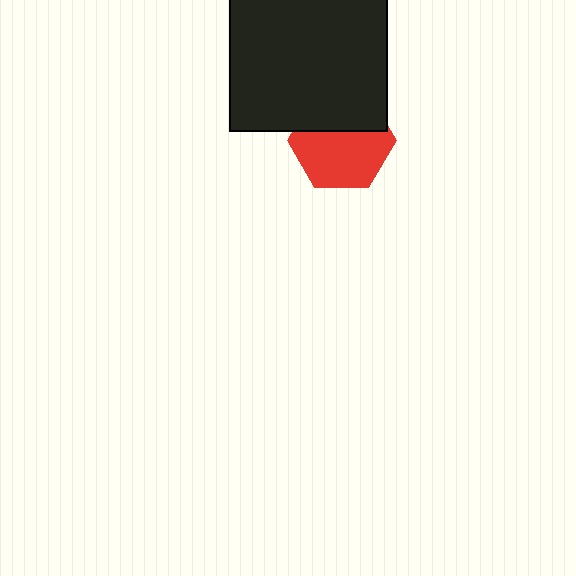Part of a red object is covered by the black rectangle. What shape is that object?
It is a hexagon.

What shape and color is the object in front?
The object in front is a black rectangle.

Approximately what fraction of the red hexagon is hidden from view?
Roughly 38% of the red hexagon is hidden behind the black rectangle.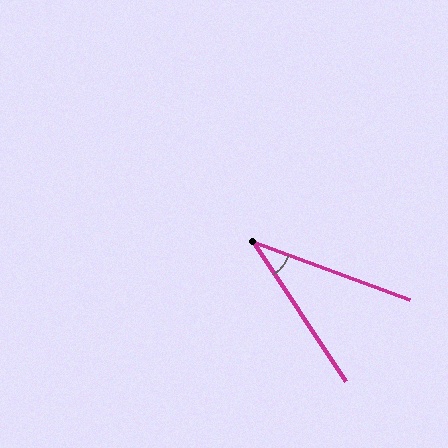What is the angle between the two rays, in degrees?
Approximately 36 degrees.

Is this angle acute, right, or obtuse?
It is acute.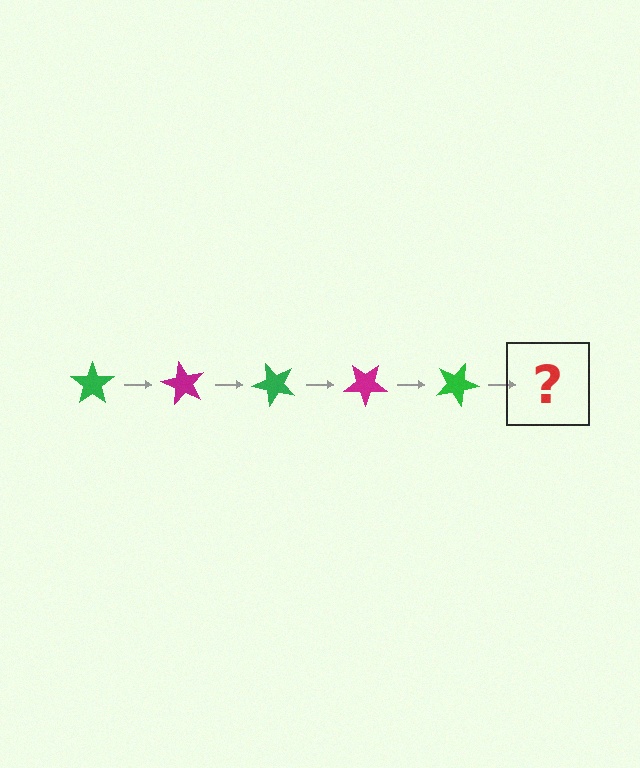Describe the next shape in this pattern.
It should be a magenta star, rotated 300 degrees from the start.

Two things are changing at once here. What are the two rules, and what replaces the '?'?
The two rules are that it rotates 60 degrees each step and the color cycles through green and magenta. The '?' should be a magenta star, rotated 300 degrees from the start.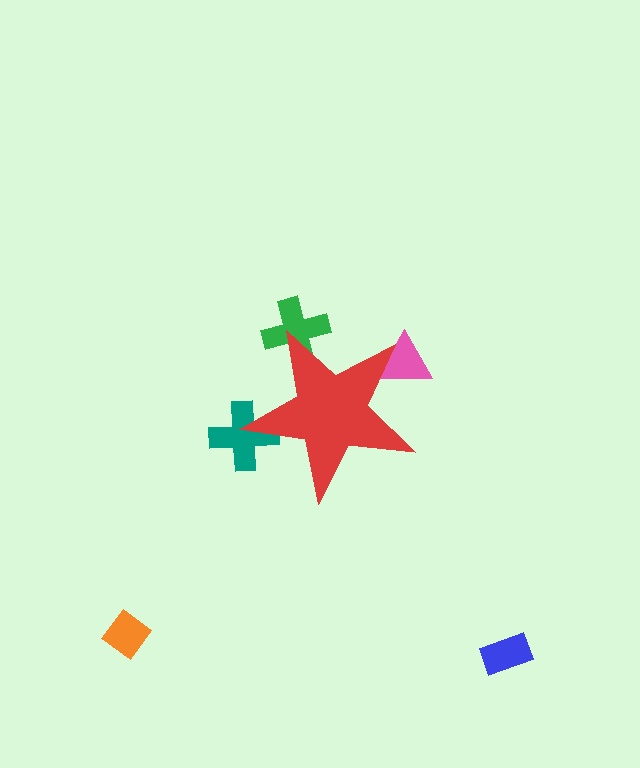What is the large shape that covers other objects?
A red star.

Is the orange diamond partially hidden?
No, the orange diamond is fully visible.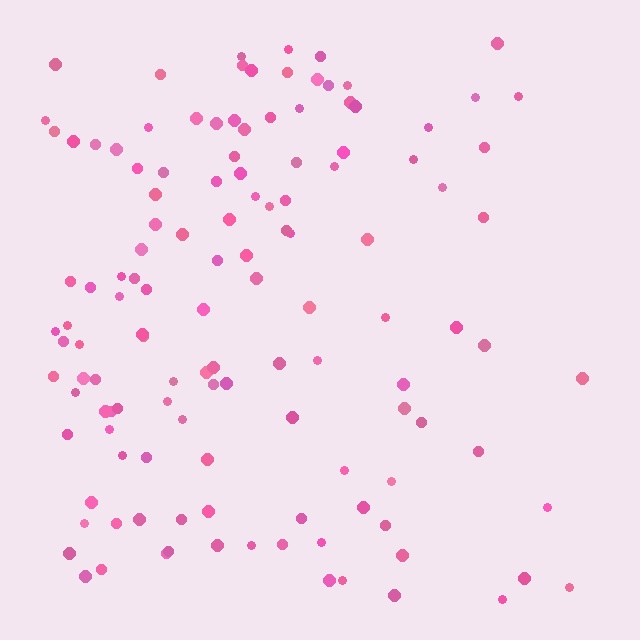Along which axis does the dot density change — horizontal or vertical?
Horizontal.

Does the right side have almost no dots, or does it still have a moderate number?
Still a moderate number, just noticeably fewer than the left.